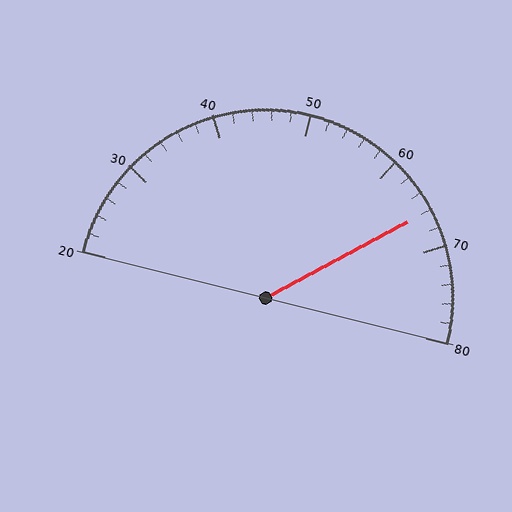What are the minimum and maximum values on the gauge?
The gauge ranges from 20 to 80.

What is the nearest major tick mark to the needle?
The nearest major tick mark is 70.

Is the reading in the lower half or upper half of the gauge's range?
The reading is in the upper half of the range (20 to 80).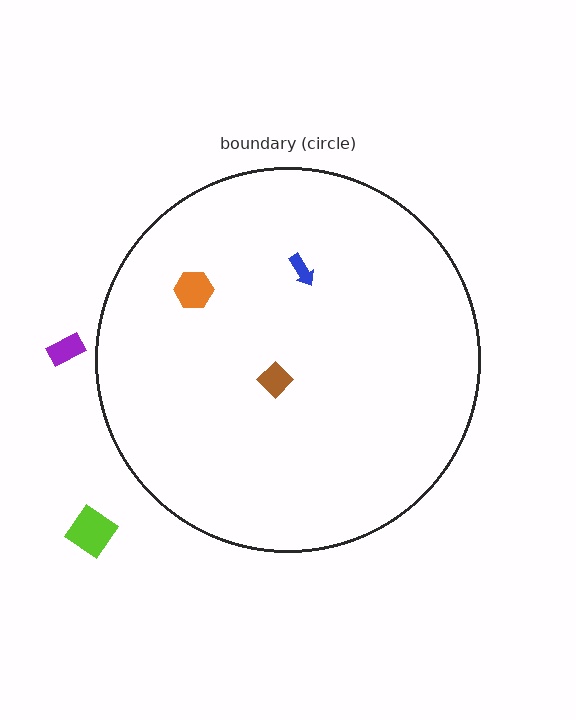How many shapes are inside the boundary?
3 inside, 2 outside.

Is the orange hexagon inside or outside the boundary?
Inside.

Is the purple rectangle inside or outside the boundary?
Outside.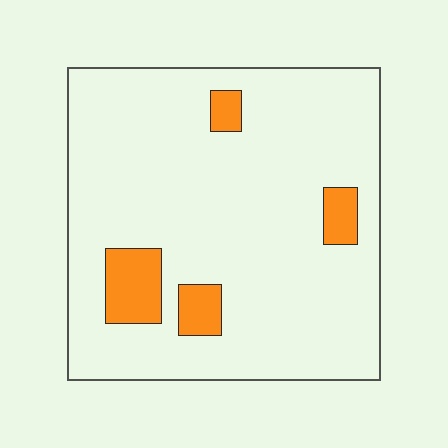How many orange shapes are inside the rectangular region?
4.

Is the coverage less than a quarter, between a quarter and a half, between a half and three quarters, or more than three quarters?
Less than a quarter.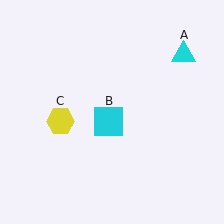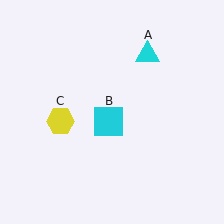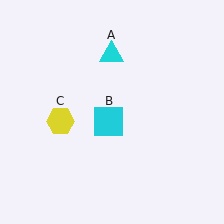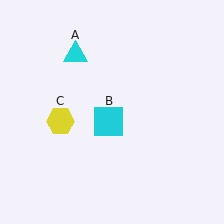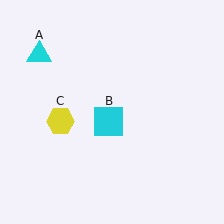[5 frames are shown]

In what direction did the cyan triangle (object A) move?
The cyan triangle (object A) moved left.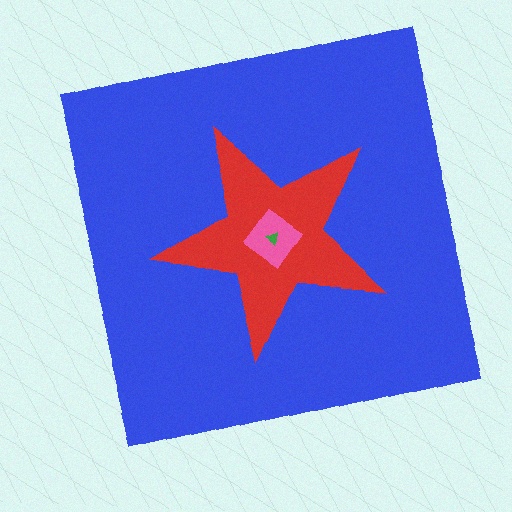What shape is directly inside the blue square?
The red star.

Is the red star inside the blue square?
Yes.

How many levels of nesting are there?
4.